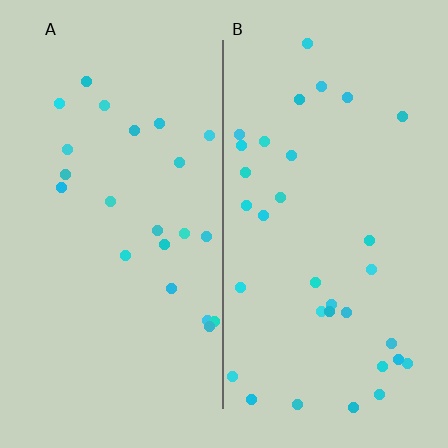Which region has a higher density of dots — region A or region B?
B (the right).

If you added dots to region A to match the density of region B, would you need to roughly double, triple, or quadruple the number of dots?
Approximately double.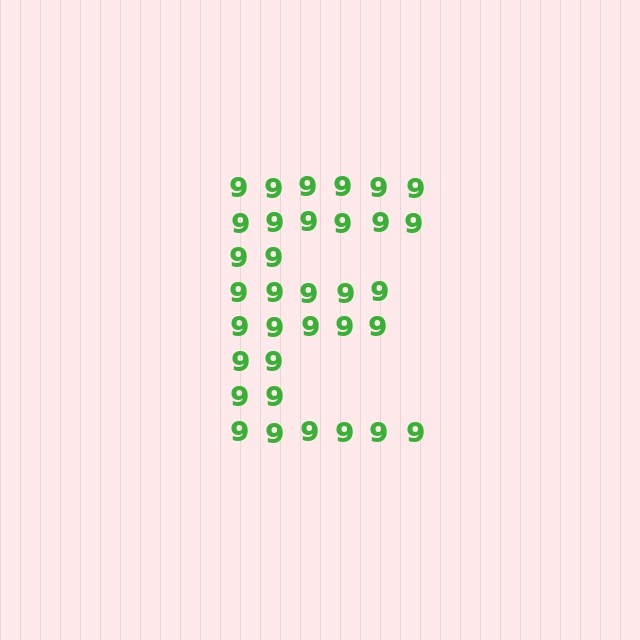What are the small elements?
The small elements are digit 9's.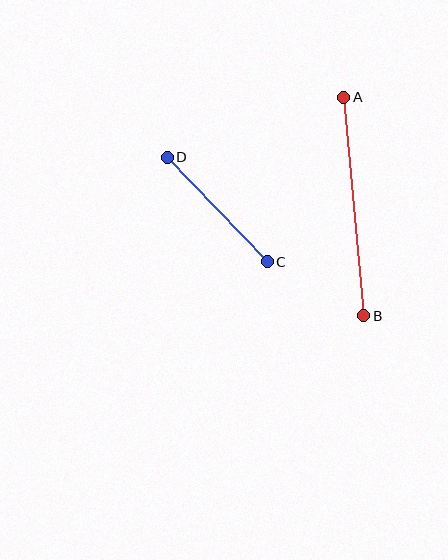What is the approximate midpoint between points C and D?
The midpoint is at approximately (217, 210) pixels.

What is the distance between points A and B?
The distance is approximately 219 pixels.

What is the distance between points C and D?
The distance is approximately 145 pixels.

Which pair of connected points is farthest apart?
Points A and B are farthest apart.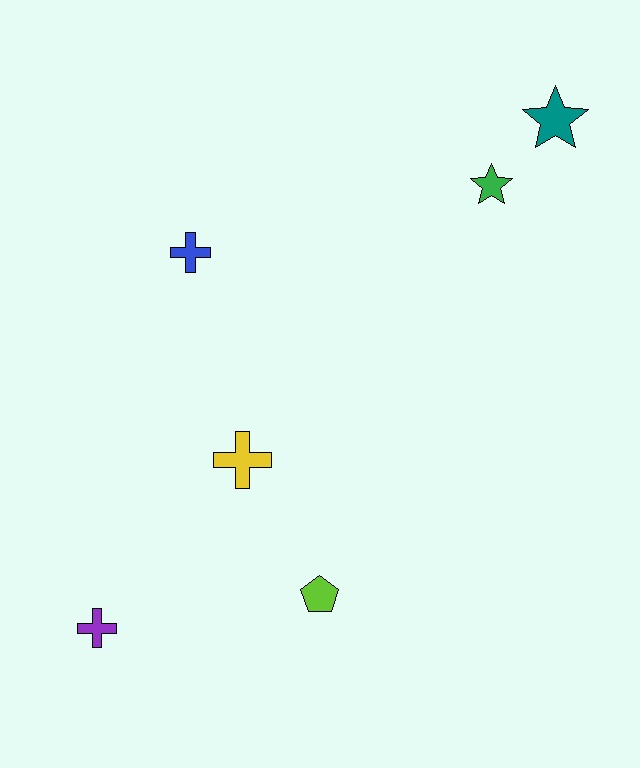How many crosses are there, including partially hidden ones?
There are 3 crosses.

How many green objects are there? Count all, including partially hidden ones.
There is 1 green object.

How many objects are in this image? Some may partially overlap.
There are 6 objects.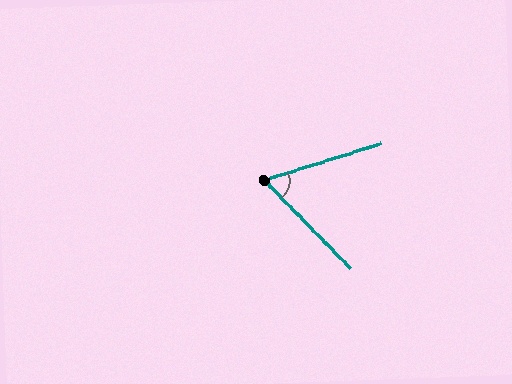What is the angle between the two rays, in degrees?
Approximately 63 degrees.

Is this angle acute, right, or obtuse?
It is acute.